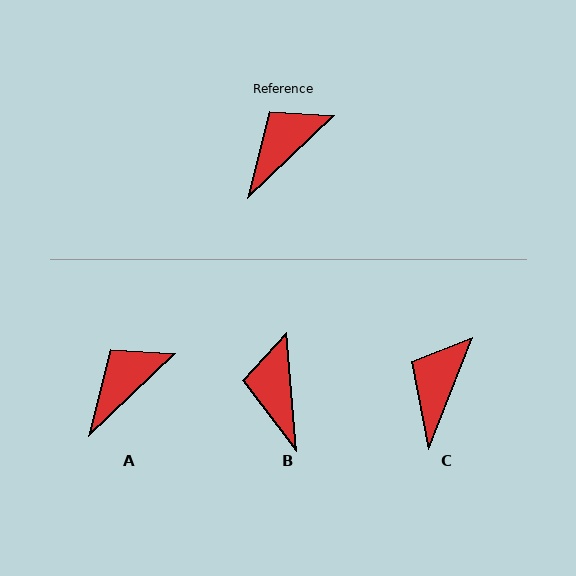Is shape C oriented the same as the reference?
No, it is off by about 25 degrees.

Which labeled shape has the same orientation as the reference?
A.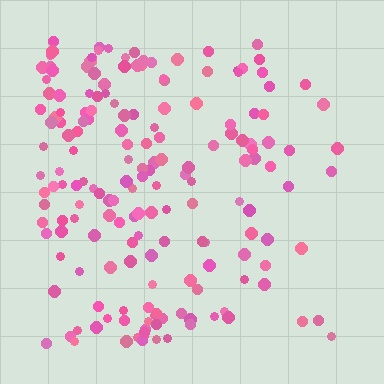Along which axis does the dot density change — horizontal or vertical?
Horizontal.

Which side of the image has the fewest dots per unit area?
The right.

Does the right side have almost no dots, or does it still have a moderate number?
Still a moderate number, just noticeably fewer than the left.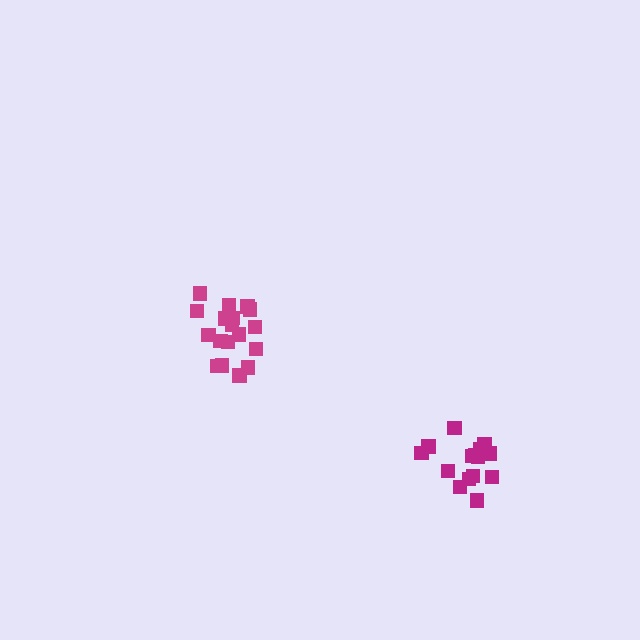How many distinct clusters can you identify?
There are 2 distinct clusters.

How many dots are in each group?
Group 1: 18 dots, Group 2: 15 dots (33 total).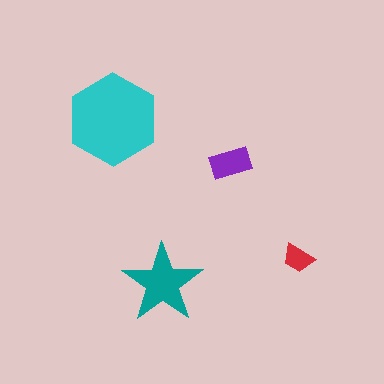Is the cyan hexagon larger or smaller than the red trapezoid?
Larger.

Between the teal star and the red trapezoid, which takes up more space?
The teal star.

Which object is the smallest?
The red trapezoid.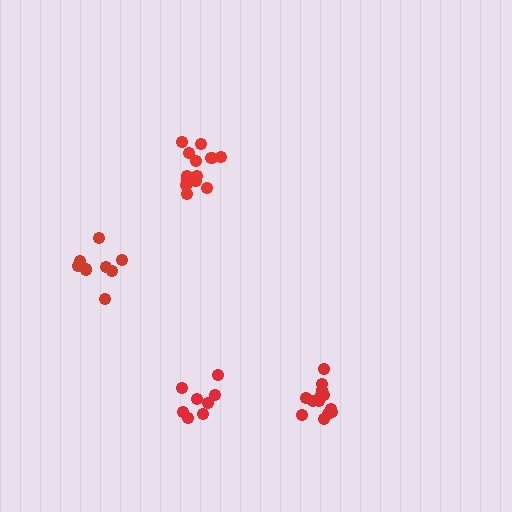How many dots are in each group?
Group 1: 9 dots, Group 2: 8 dots, Group 3: 14 dots, Group 4: 13 dots (44 total).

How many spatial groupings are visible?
There are 4 spatial groupings.